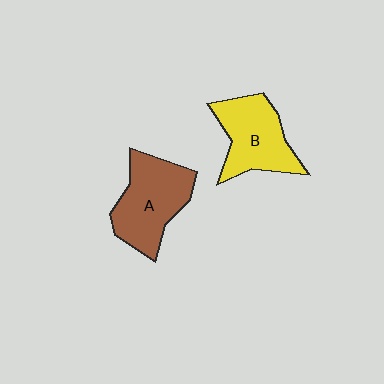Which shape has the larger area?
Shape A (brown).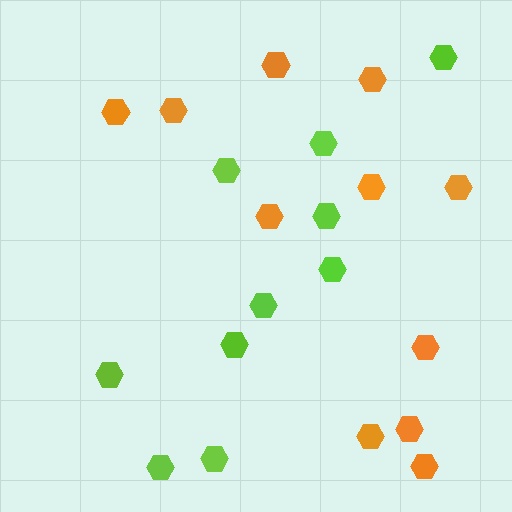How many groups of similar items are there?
There are 2 groups: one group of orange hexagons (11) and one group of lime hexagons (10).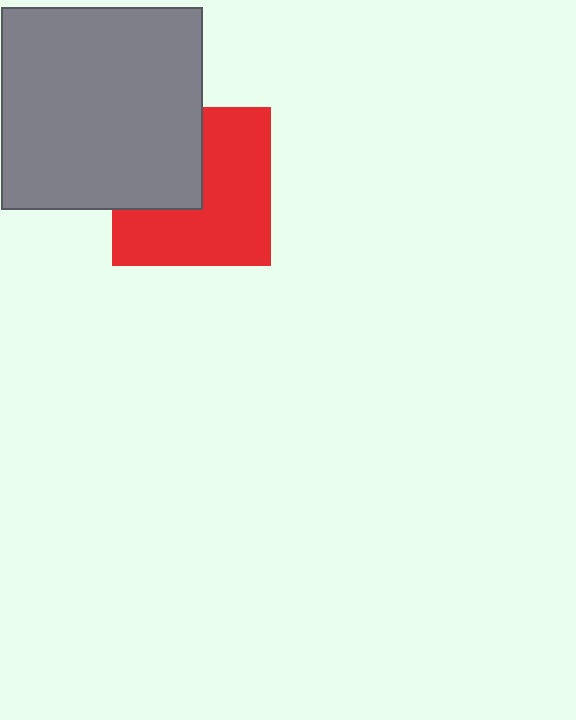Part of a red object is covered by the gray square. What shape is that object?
It is a square.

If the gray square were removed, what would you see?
You would see the complete red square.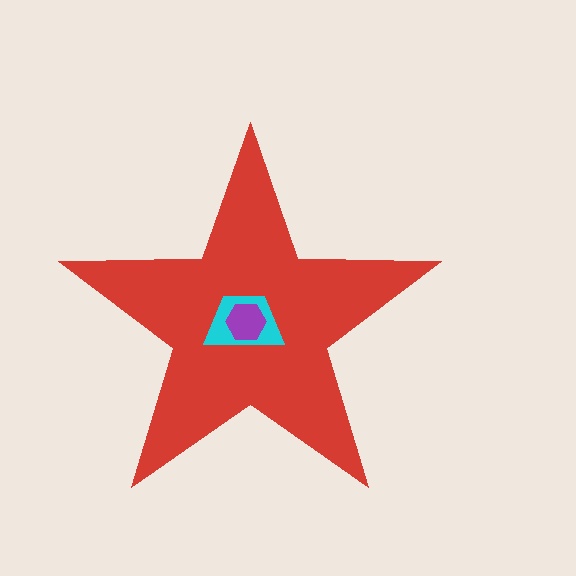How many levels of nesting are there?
3.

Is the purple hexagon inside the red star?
Yes.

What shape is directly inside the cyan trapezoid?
The purple hexagon.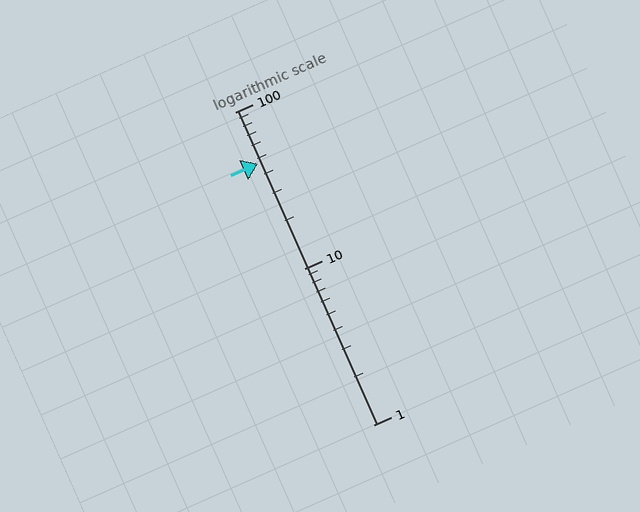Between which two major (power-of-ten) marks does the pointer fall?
The pointer is between 10 and 100.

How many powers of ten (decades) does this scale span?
The scale spans 2 decades, from 1 to 100.